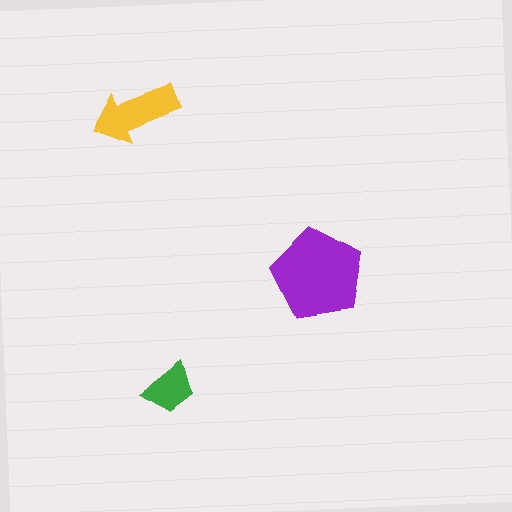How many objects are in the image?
There are 3 objects in the image.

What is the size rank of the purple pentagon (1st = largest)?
1st.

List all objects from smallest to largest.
The green trapezoid, the yellow arrow, the purple pentagon.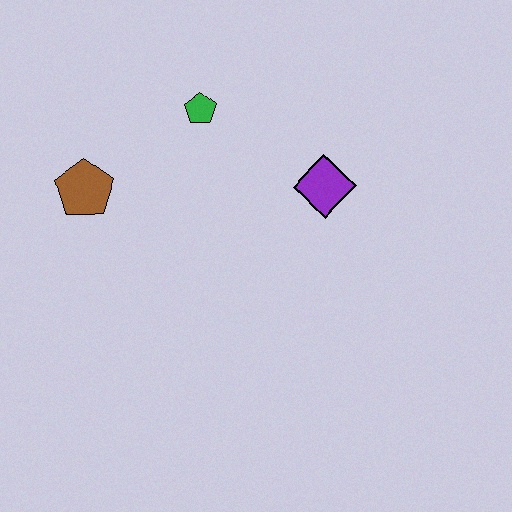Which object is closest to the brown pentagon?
The green pentagon is closest to the brown pentagon.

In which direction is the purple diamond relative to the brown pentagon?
The purple diamond is to the right of the brown pentagon.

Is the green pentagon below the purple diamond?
No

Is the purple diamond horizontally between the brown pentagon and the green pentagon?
No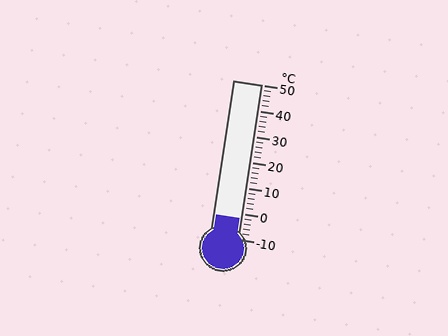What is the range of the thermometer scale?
The thermometer scale ranges from -10°C to 50°C.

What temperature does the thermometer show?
The thermometer shows approximately -2°C.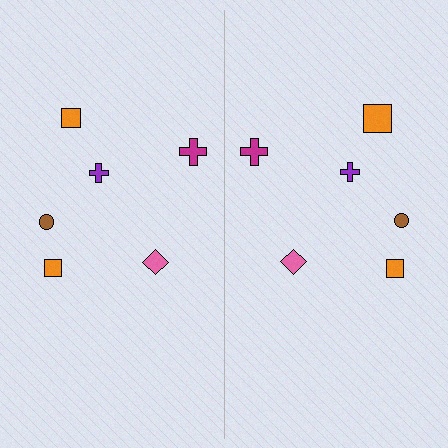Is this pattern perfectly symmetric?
No, the pattern is not perfectly symmetric. The orange square on the right side has a different size than its mirror counterpart.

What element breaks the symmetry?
The orange square on the right side has a different size than its mirror counterpart.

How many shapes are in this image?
There are 12 shapes in this image.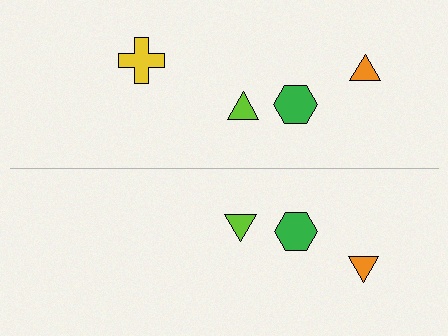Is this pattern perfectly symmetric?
No, the pattern is not perfectly symmetric. A yellow cross is missing from the bottom side.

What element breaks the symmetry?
A yellow cross is missing from the bottom side.